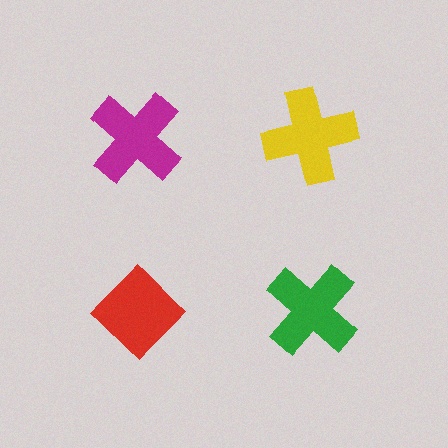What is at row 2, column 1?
A red diamond.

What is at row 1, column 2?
A yellow cross.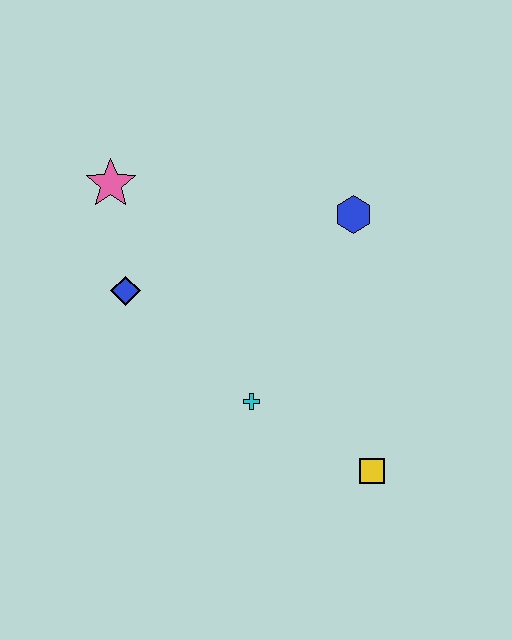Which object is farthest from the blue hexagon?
The yellow square is farthest from the blue hexagon.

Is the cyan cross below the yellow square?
No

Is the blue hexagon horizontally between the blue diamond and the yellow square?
Yes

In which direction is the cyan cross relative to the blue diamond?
The cyan cross is to the right of the blue diamond.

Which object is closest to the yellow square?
The cyan cross is closest to the yellow square.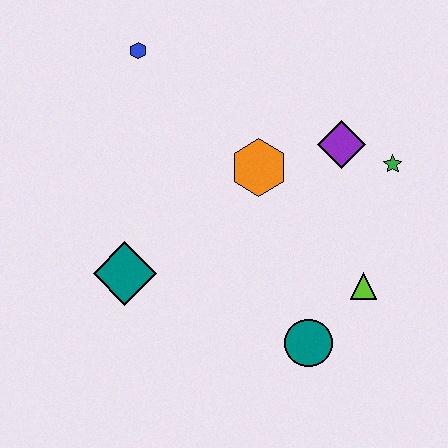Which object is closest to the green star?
The purple diamond is closest to the green star.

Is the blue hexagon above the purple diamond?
Yes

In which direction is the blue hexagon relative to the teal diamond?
The blue hexagon is above the teal diamond.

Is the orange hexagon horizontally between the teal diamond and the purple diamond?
Yes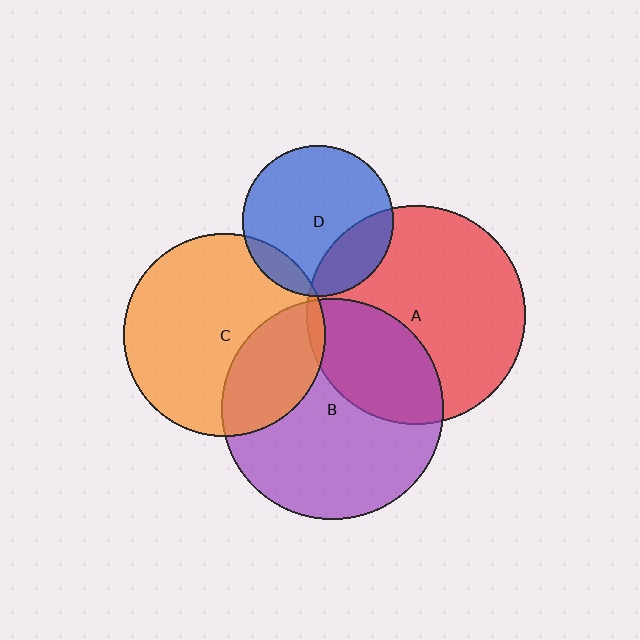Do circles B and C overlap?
Yes.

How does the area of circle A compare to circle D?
Approximately 2.1 times.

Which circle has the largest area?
Circle B (purple).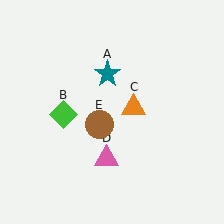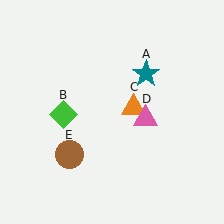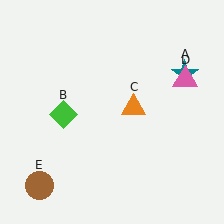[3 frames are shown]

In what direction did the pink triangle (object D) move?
The pink triangle (object D) moved up and to the right.